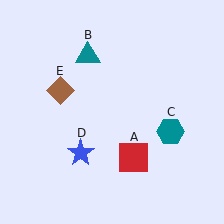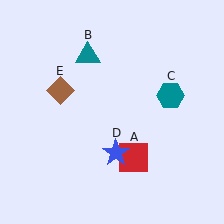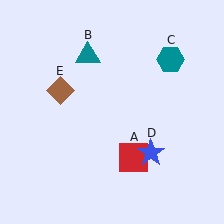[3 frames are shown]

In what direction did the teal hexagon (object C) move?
The teal hexagon (object C) moved up.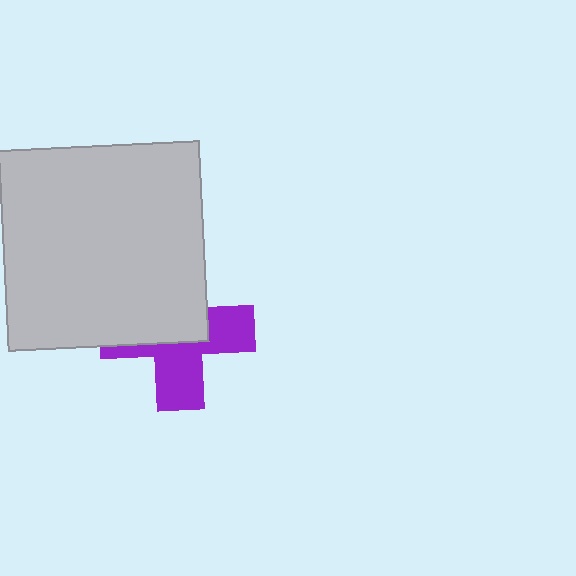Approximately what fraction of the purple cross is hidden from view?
Roughly 51% of the purple cross is hidden behind the light gray square.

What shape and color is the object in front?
The object in front is a light gray square.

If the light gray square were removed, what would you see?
You would see the complete purple cross.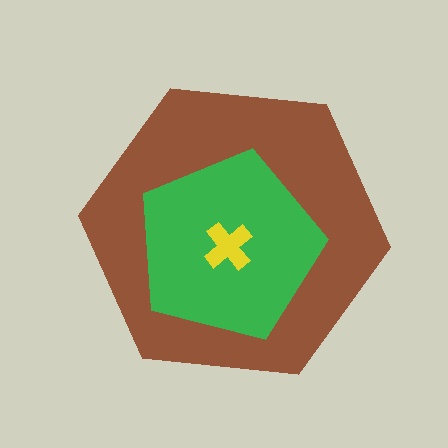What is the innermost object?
The yellow cross.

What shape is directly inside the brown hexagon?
The green pentagon.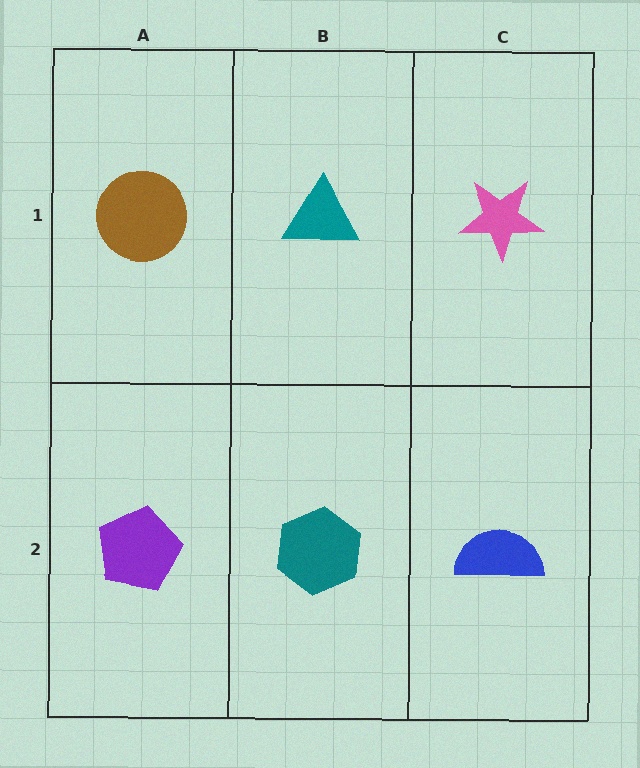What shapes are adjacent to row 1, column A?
A purple pentagon (row 2, column A), a teal triangle (row 1, column B).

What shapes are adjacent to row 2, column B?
A teal triangle (row 1, column B), a purple pentagon (row 2, column A), a blue semicircle (row 2, column C).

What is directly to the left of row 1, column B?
A brown circle.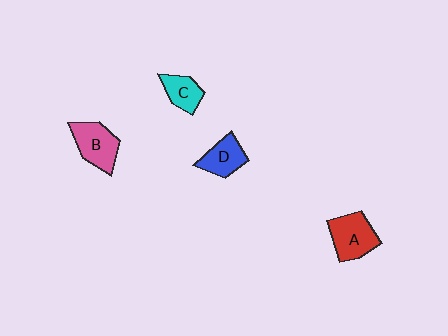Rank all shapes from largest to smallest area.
From largest to smallest: A (red), B (pink), D (blue), C (cyan).